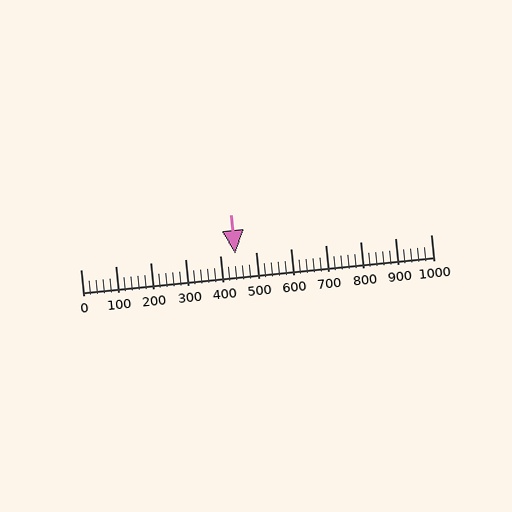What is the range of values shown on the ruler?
The ruler shows values from 0 to 1000.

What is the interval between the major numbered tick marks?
The major tick marks are spaced 100 units apart.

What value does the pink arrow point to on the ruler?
The pink arrow points to approximately 442.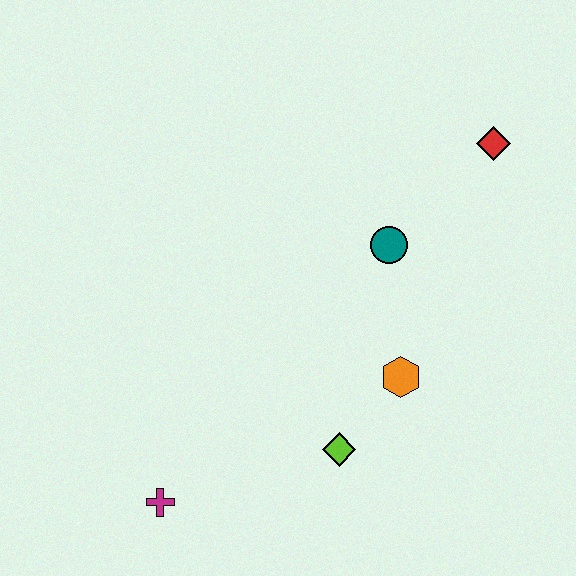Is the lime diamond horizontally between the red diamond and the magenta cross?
Yes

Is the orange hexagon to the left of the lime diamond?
No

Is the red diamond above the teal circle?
Yes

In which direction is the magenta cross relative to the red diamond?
The magenta cross is below the red diamond.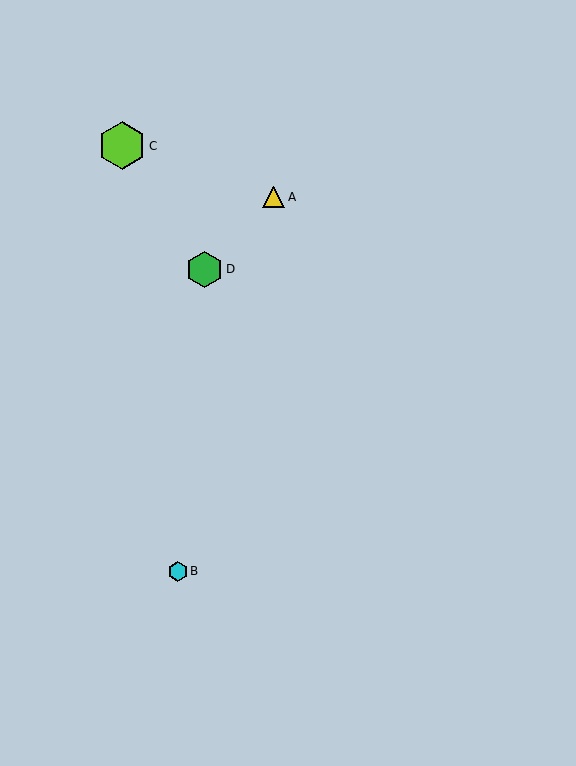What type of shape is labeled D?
Shape D is a green hexagon.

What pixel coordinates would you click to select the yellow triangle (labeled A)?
Click at (274, 197) to select the yellow triangle A.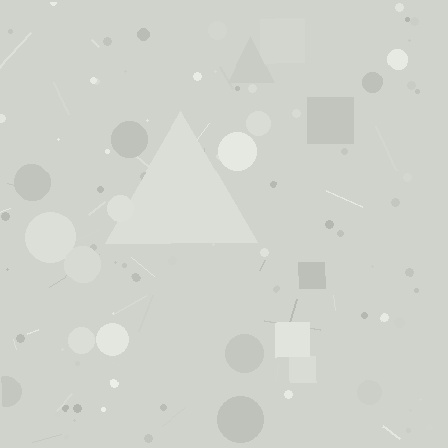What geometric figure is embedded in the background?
A triangle is embedded in the background.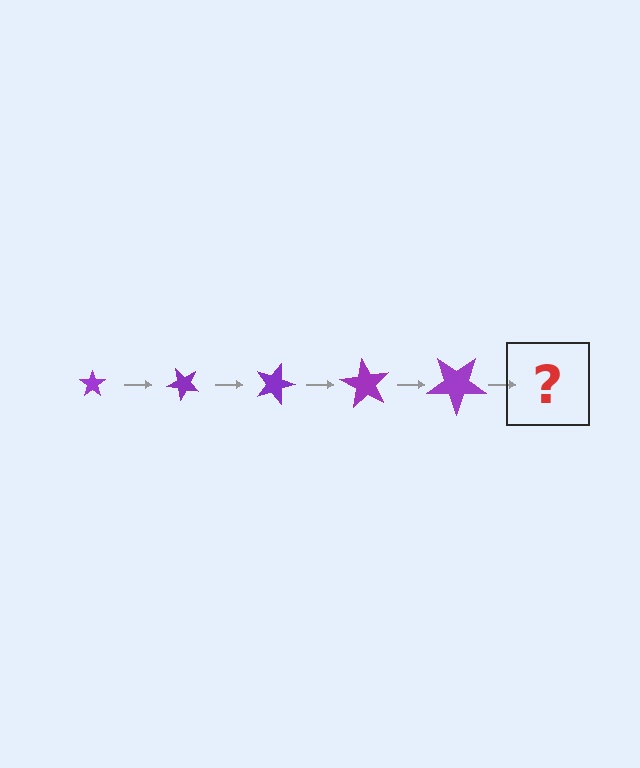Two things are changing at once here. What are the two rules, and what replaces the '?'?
The two rules are that the star grows larger each step and it rotates 45 degrees each step. The '?' should be a star, larger than the previous one and rotated 225 degrees from the start.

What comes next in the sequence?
The next element should be a star, larger than the previous one and rotated 225 degrees from the start.